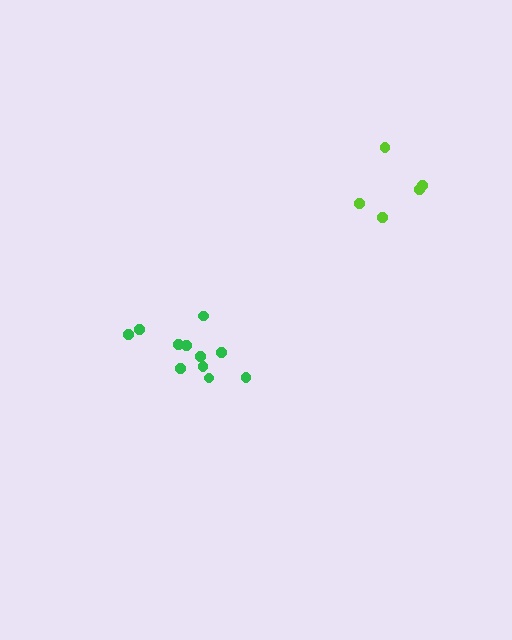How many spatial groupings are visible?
There are 2 spatial groupings.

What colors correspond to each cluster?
The clusters are colored: green, lime.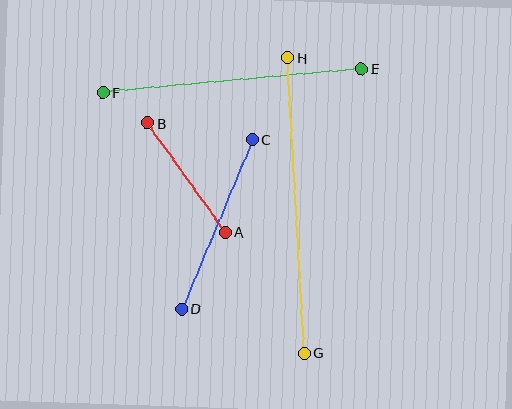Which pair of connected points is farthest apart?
Points G and H are farthest apart.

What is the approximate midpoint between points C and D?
The midpoint is at approximately (217, 224) pixels.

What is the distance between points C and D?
The distance is approximately 183 pixels.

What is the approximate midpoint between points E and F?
The midpoint is at approximately (232, 81) pixels.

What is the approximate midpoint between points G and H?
The midpoint is at approximately (296, 205) pixels.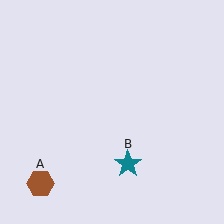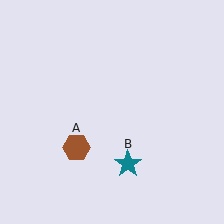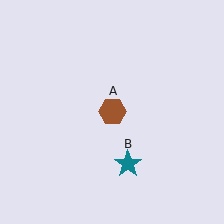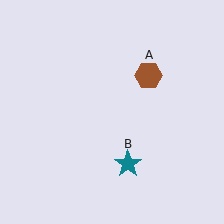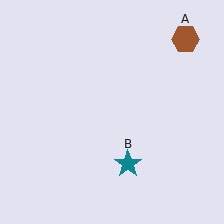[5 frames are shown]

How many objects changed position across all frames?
1 object changed position: brown hexagon (object A).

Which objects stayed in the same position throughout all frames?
Teal star (object B) remained stationary.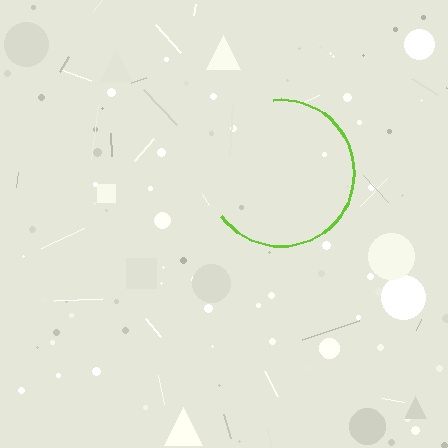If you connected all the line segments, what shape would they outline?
They would outline a circle.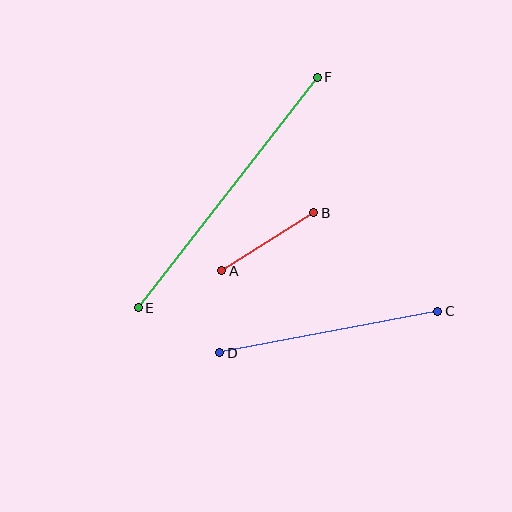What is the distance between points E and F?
The distance is approximately 292 pixels.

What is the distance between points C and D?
The distance is approximately 222 pixels.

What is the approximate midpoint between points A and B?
The midpoint is at approximately (268, 242) pixels.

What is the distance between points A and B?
The distance is approximately 109 pixels.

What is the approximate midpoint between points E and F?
The midpoint is at approximately (228, 192) pixels.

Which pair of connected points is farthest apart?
Points E and F are farthest apart.